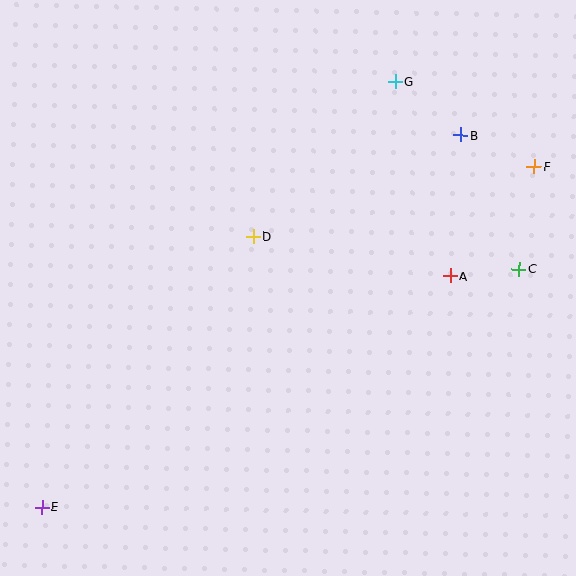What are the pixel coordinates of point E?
Point E is at (42, 507).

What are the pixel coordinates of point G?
Point G is at (395, 82).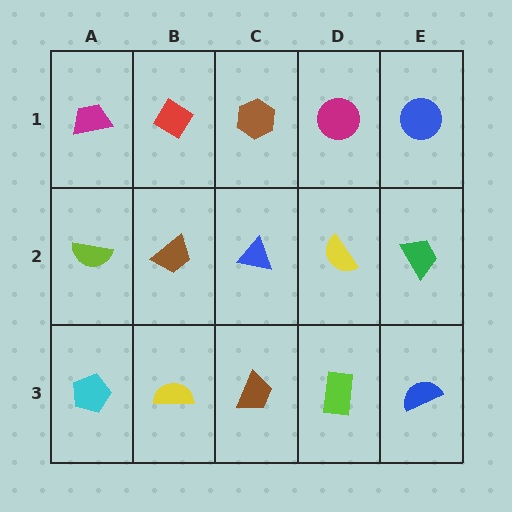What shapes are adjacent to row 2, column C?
A brown hexagon (row 1, column C), a brown trapezoid (row 3, column C), a brown trapezoid (row 2, column B), a yellow semicircle (row 2, column D).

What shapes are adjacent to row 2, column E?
A blue circle (row 1, column E), a blue semicircle (row 3, column E), a yellow semicircle (row 2, column D).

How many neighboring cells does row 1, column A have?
2.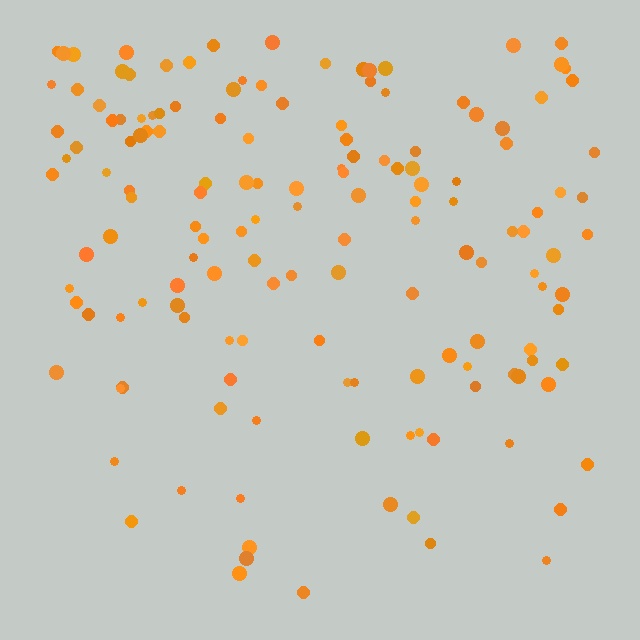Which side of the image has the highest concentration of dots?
The top.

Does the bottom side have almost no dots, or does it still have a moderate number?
Still a moderate number, just noticeably fewer than the top.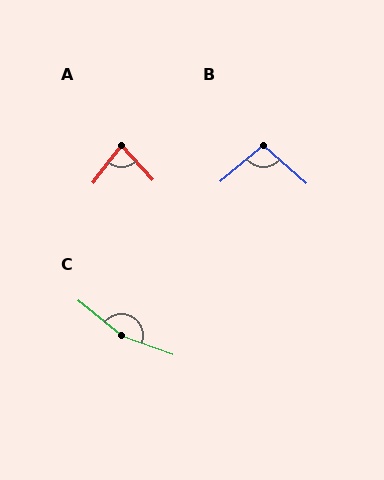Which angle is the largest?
C, at approximately 161 degrees.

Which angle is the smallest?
A, at approximately 79 degrees.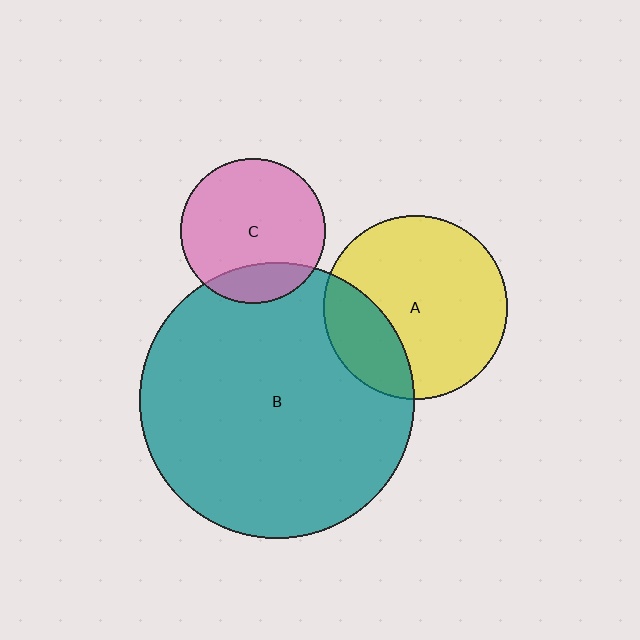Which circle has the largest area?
Circle B (teal).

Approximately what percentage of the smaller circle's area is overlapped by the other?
Approximately 20%.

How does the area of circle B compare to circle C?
Approximately 3.6 times.